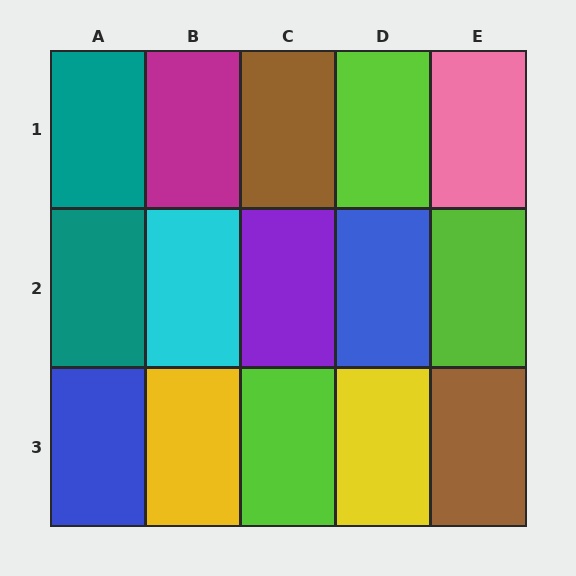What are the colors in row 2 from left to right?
Teal, cyan, purple, blue, lime.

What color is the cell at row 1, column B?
Magenta.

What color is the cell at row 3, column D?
Yellow.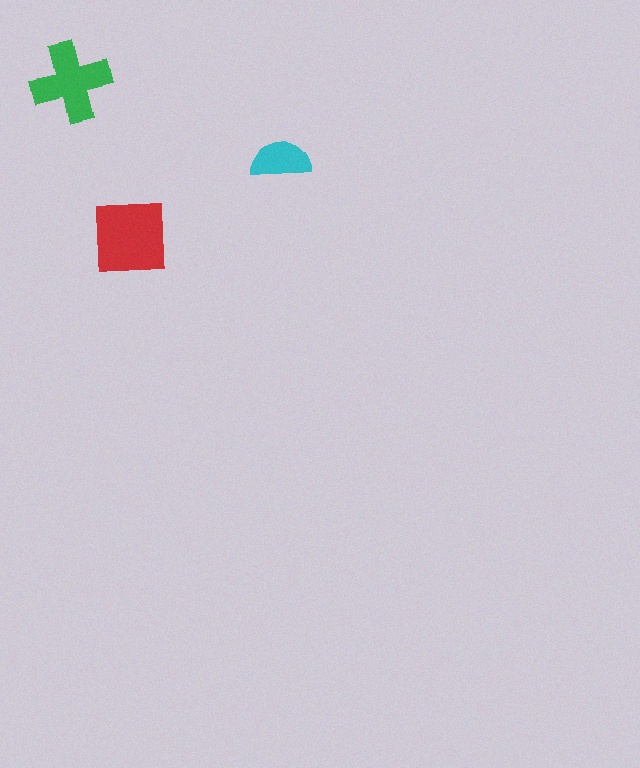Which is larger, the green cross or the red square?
The red square.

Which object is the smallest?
The cyan semicircle.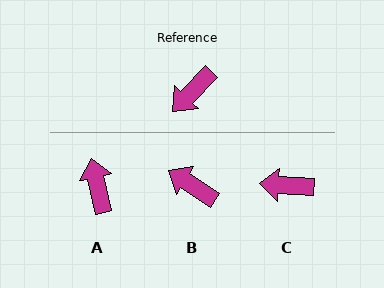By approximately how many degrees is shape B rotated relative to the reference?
Approximately 78 degrees clockwise.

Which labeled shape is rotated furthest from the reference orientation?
A, about 123 degrees away.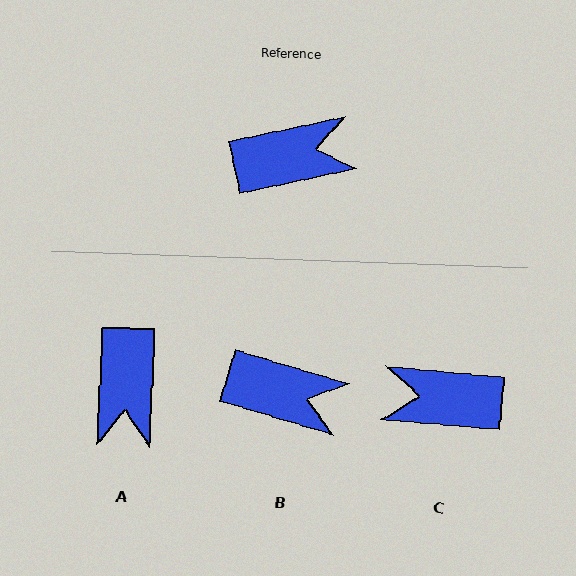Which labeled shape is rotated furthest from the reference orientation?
C, about 163 degrees away.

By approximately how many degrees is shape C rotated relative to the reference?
Approximately 163 degrees counter-clockwise.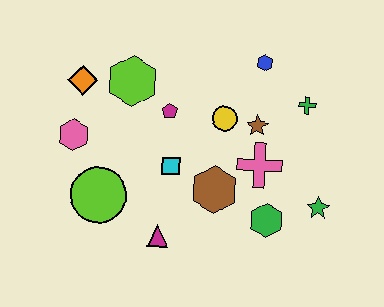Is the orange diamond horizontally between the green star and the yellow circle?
No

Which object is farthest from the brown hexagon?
The orange diamond is farthest from the brown hexagon.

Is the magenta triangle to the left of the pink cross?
Yes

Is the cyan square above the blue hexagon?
No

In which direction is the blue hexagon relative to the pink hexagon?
The blue hexagon is to the right of the pink hexagon.